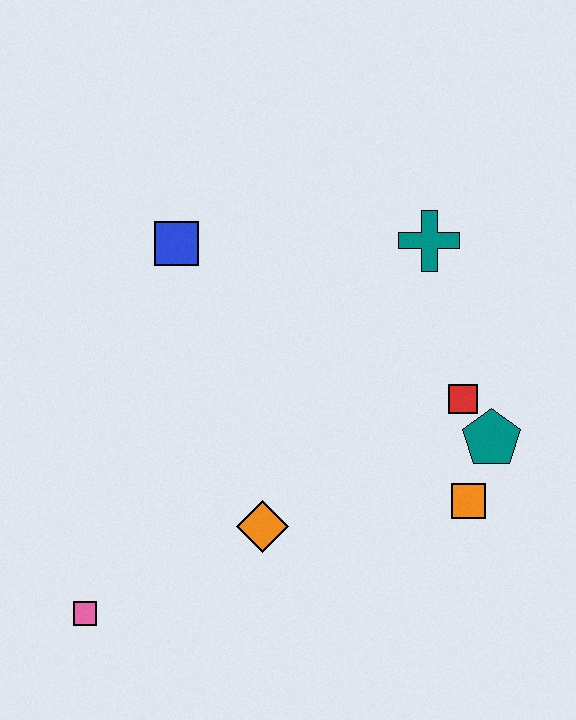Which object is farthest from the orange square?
The pink square is farthest from the orange square.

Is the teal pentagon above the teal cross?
No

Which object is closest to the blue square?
The teal cross is closest to the blue square.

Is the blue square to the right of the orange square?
No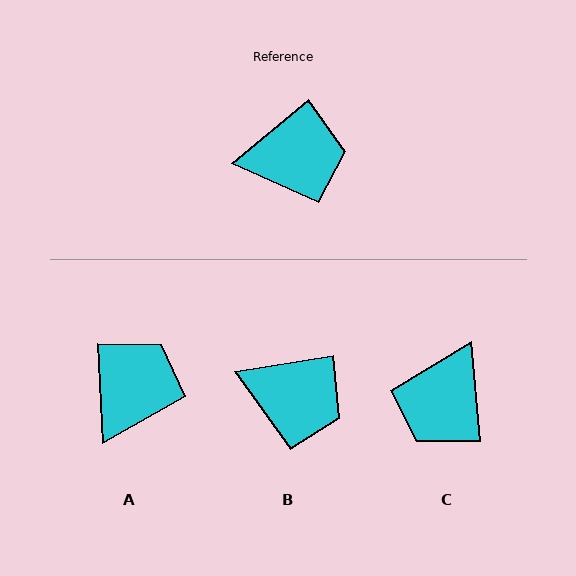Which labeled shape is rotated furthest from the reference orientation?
C, about 125 degrees away.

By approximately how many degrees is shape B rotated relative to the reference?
Approximately 30 degrees clockwise.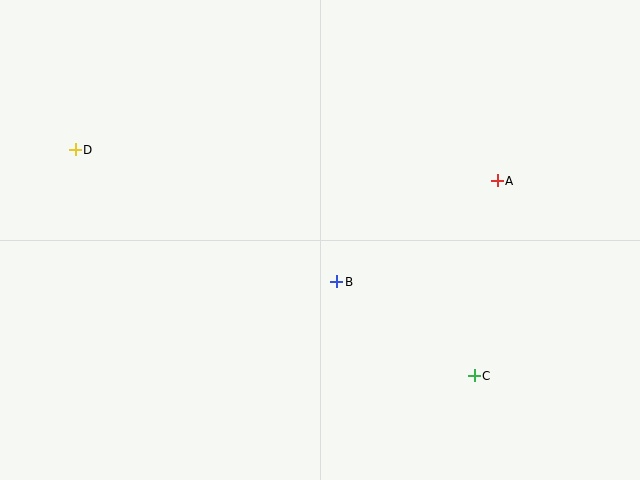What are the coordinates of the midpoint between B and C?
The midpoint between B and C is at (405, 329).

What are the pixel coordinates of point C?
Point C is at (474, 376).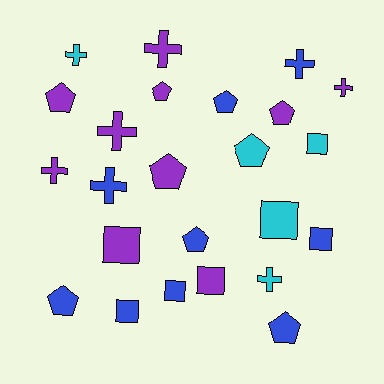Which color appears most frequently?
Purple, with 10 objects.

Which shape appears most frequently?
Pentagon, with 9 objects.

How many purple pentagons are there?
There are 4 purple pentagons.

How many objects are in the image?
There are 24 objects.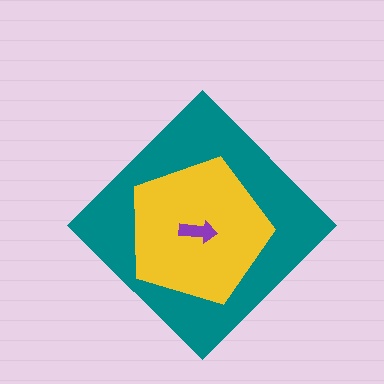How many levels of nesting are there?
3.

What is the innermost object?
The purple arrow.